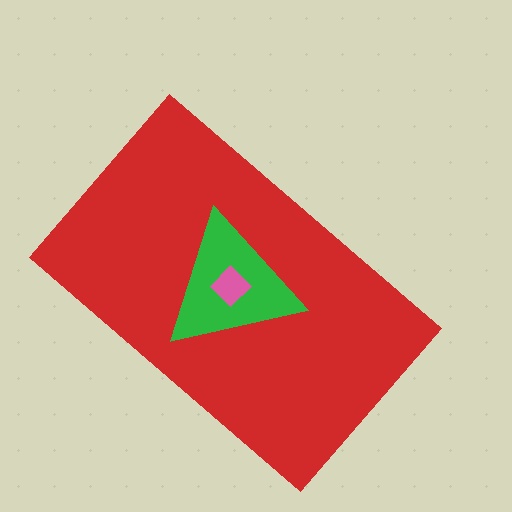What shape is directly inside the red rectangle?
The green triangle.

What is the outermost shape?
The red rectangle.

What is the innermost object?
The pink diamond.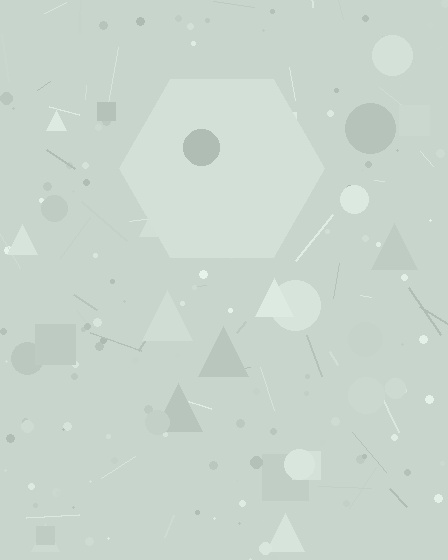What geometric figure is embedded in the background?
A hexagon is embedded in the background.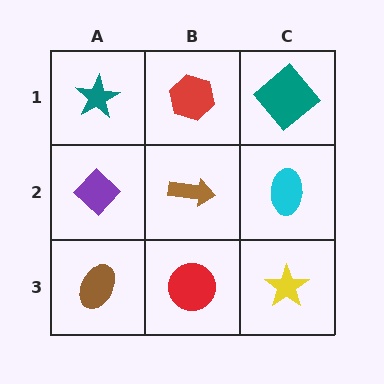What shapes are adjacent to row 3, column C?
A cyan ellipse (row 2, column C), a red circle (row 3, column B).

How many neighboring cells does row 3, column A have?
2.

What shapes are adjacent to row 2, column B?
A red hexagon (row 1, column B), a red circle (row 3, column B), a purple diamond (row 2, column A), a cyan ellipse (row 2, column C).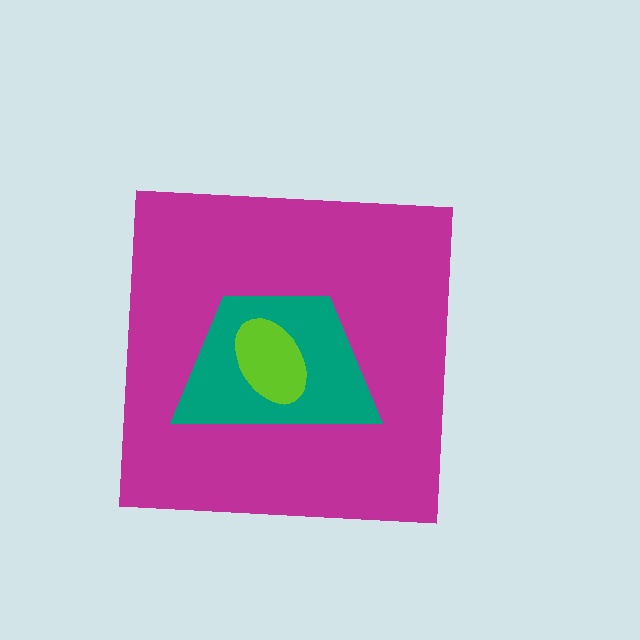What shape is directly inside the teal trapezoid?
The lime ellipse.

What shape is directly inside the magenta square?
The teal trapezoid.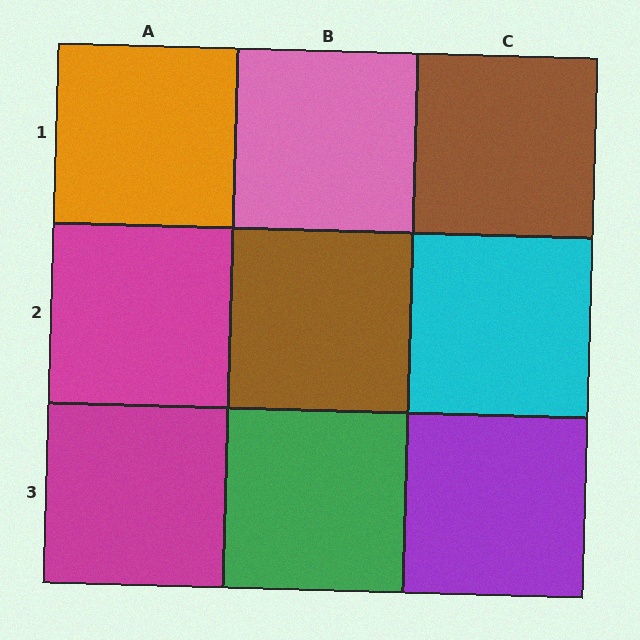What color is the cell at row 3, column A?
Magenta.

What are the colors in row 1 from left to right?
Orange, pink, brown.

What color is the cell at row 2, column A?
Magenta.